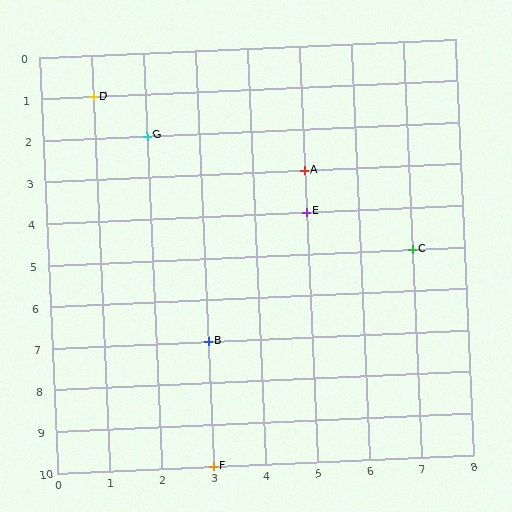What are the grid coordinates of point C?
Point C is at grid coordinates (7, 5).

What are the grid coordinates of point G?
Point G is at grid coordinates (2, 2).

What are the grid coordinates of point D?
Point D is at grid coordinates (1, 1).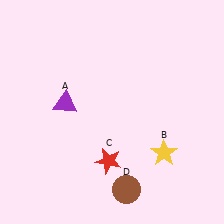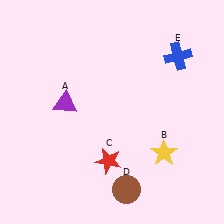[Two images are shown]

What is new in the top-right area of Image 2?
A blue cross (E) was added in the top-right area of Image 2.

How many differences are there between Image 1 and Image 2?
There is 1 difference between the two images.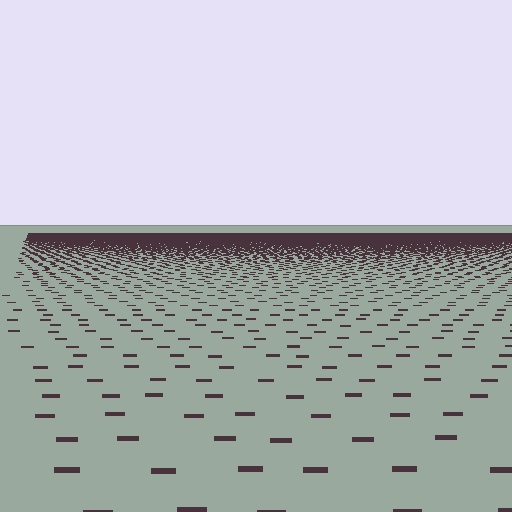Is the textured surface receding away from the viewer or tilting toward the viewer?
The surface is receding away from the viewer. Texture elements get smaller and denser toward the top.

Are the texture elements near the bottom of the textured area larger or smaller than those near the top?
Larger. Near the bottom, elements are closer to the viewer and appear at a bigger on-screen size.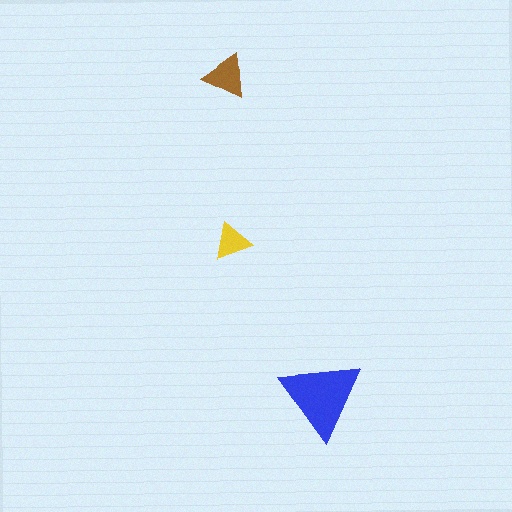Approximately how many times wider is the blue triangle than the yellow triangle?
About 2 times wider.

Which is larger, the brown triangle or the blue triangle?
The blue one.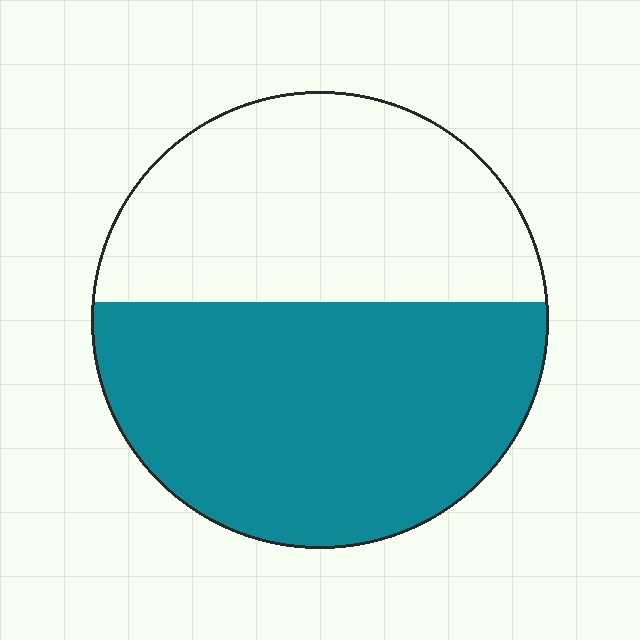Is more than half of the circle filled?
Yes.